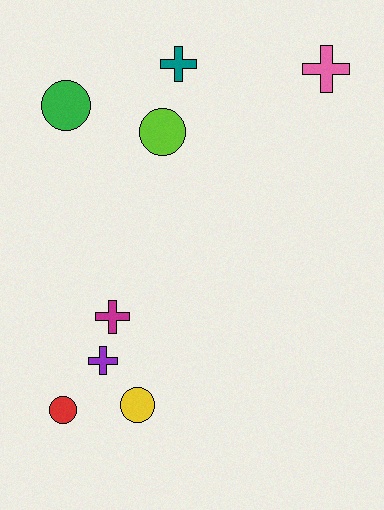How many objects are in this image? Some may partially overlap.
There are 8 objects.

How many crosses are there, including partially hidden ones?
There are 4 crosses.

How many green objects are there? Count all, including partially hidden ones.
There is 1 green object.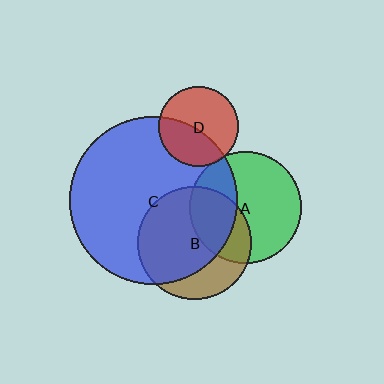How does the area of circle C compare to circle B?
Approximately 2.2 times.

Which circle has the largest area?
Circle C (blue).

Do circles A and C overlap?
Yes.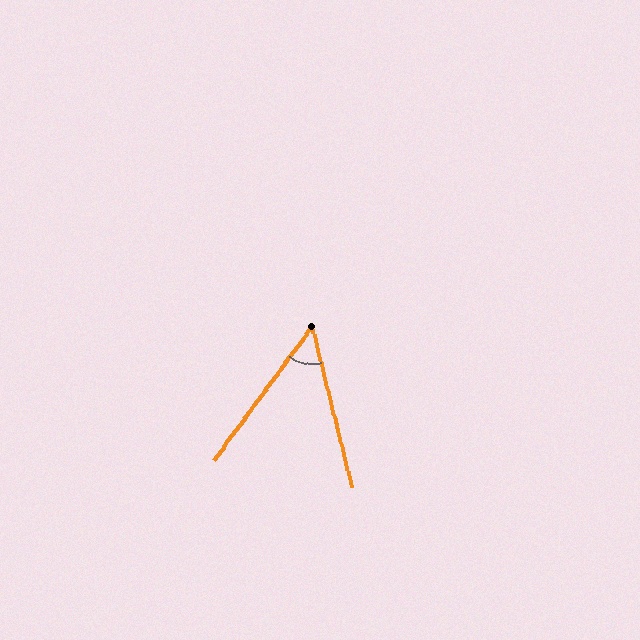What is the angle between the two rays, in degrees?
Approximately 50 degrees.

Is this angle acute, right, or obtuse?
It is acute.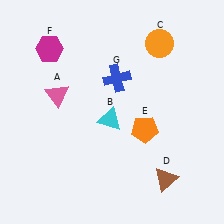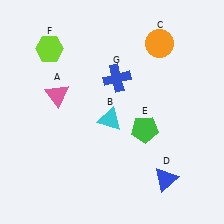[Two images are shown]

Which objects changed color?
D changed from brown to blue. E changed from orange to green. F changed from magenta to lime.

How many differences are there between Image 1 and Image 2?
There are 3 differences between the two images.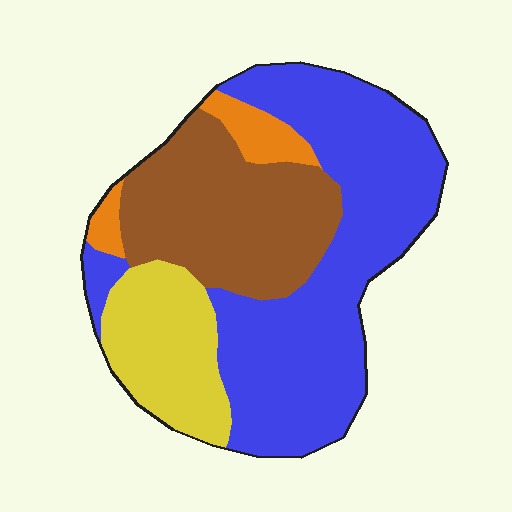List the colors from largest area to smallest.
From largest to smallest: blue, brown, yellow, orange.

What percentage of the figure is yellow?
Yellow covers roughly 15% of the figure.